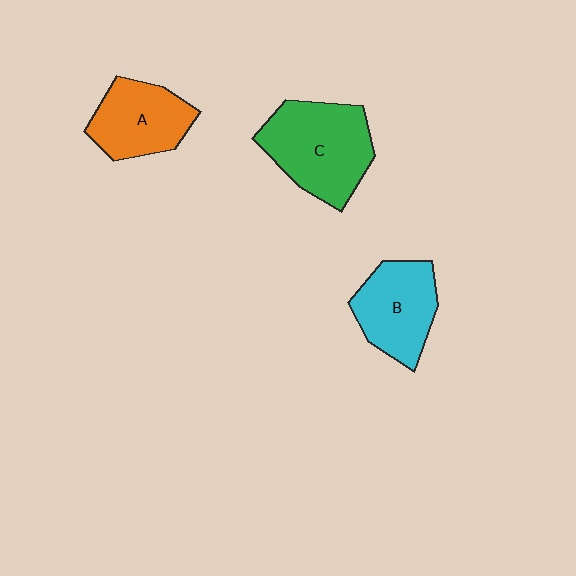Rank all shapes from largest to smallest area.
From largest to smallest: C (green), B (cyan), A (orange).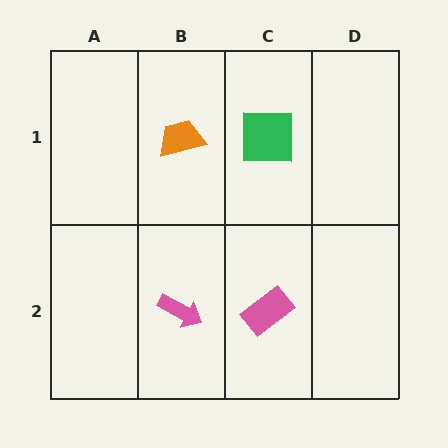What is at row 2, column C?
A pink rectangle.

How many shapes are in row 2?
2 shapes.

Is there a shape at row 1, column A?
No, that cell is empty.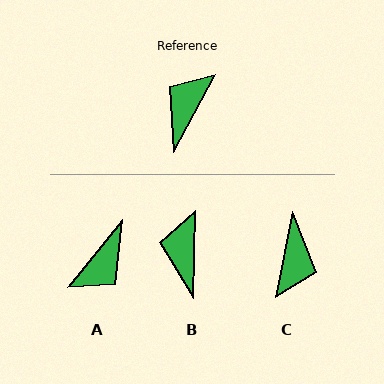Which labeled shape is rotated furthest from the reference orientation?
A, about 169 degrees away.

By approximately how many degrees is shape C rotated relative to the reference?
Approximately 163 degrees clockwise.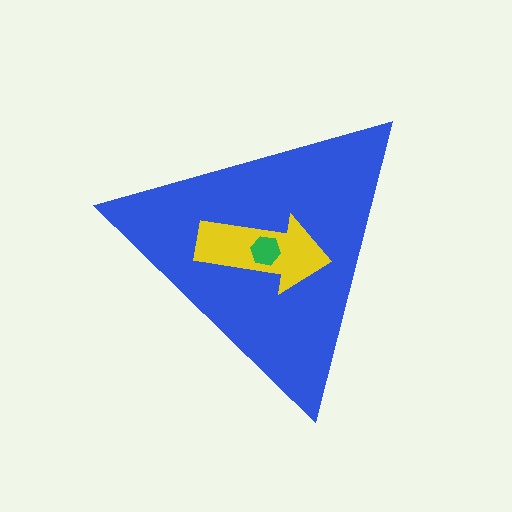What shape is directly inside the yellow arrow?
The green hexagon.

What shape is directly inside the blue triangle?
The yellow arrow.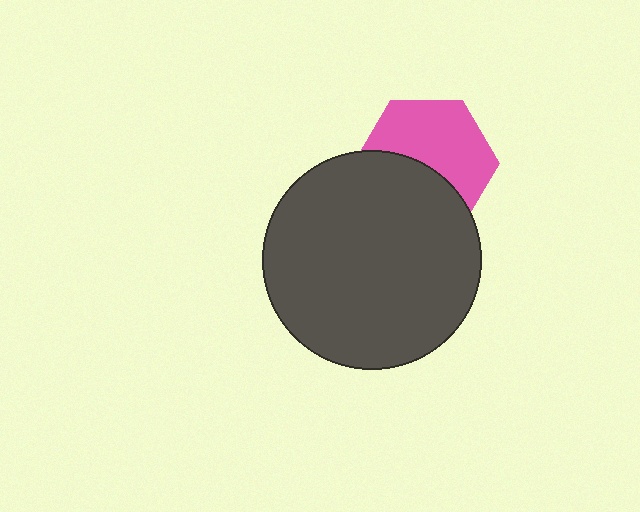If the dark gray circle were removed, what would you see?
You would see the complete pink hexagon.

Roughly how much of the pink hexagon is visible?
About half of it is visible (roughly 57%).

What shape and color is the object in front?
The object in front is a dark gray circle.